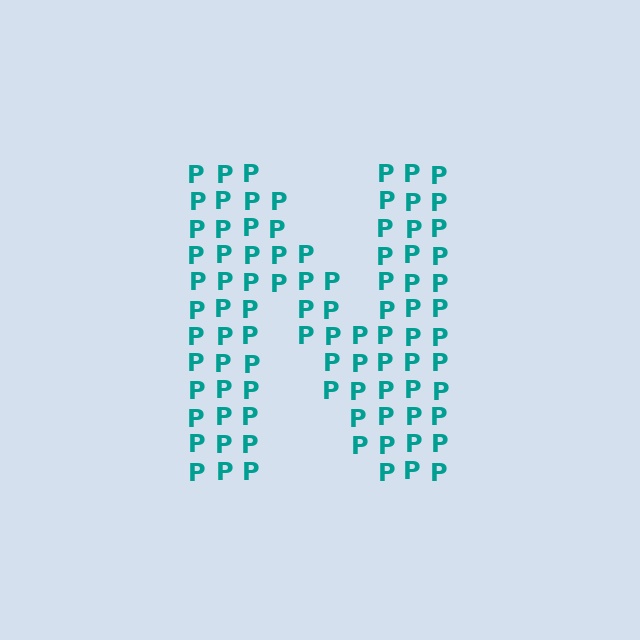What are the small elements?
The small elements are letter P's.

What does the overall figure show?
The overall figure shows the letter N.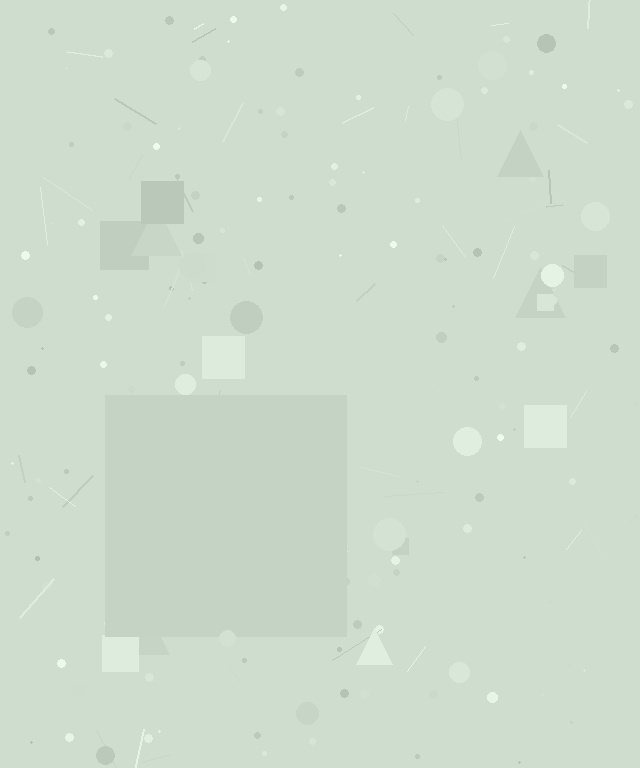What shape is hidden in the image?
A square is hidden in the image.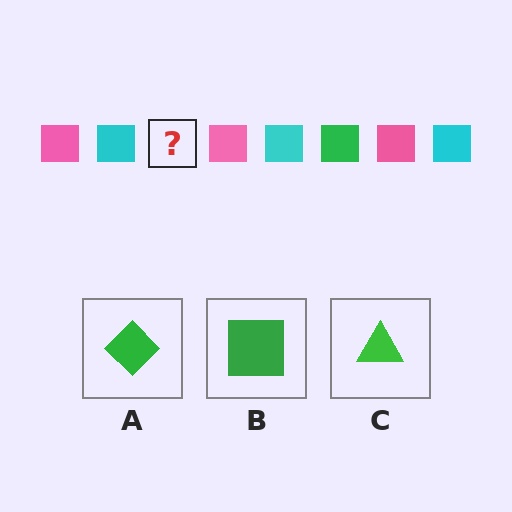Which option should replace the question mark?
Option B.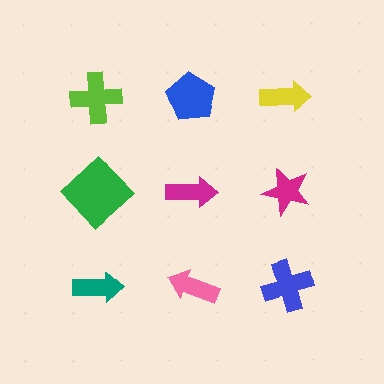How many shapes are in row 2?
3 shapes.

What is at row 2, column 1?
A green diamond.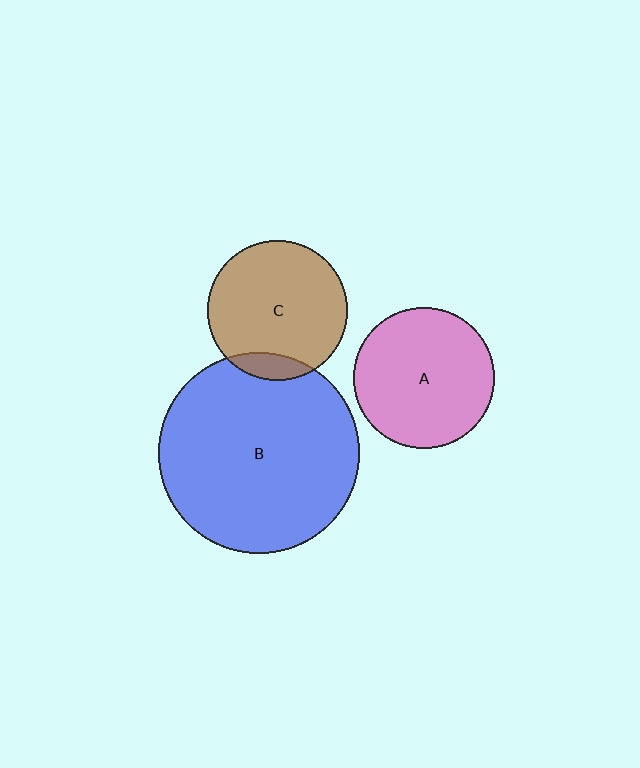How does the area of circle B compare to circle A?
Approximately 2.0 times.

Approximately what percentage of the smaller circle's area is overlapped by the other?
Approximately 10%.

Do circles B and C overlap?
Yes.